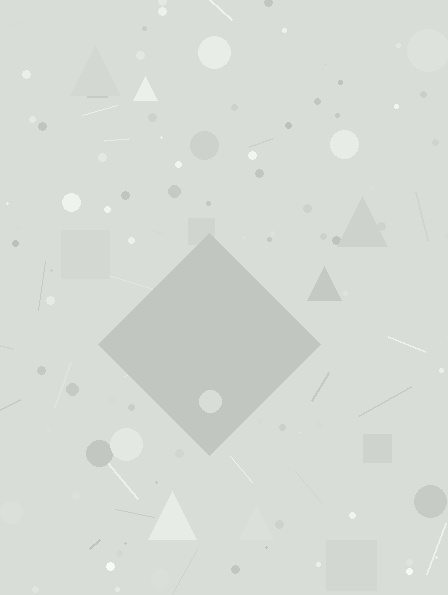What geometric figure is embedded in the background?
A diamond is embedded in the background.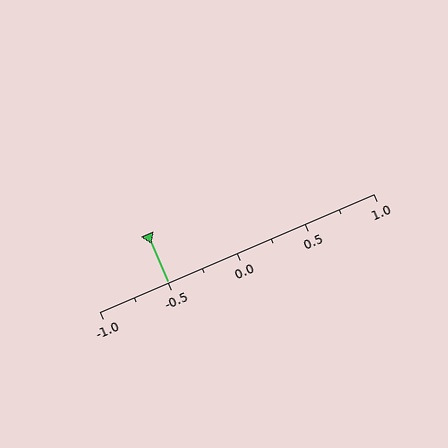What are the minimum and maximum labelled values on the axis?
The axis runs from -1.0 to 1.0.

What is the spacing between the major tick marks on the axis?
The major ticks are spaced 0.5 apart.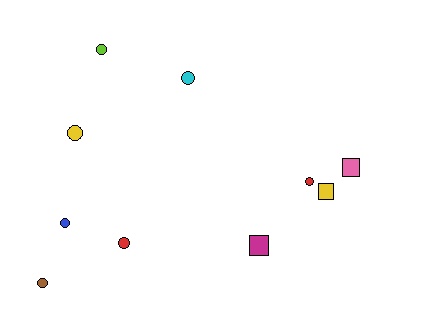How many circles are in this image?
There are 7 circles.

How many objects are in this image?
There are 10 objects.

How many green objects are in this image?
There are no green objects.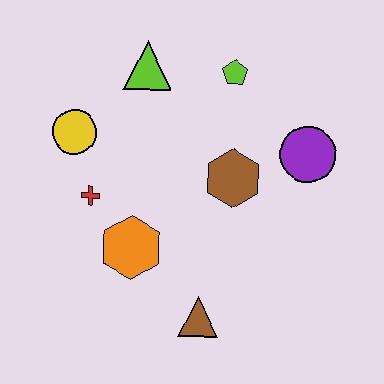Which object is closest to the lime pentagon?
The lime triangle is closest to the lime pentagon.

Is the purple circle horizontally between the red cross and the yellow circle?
No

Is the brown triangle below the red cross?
Yes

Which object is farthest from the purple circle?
The yellow circle is farthest from the purple circle.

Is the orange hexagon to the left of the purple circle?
Yes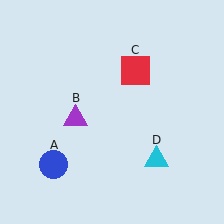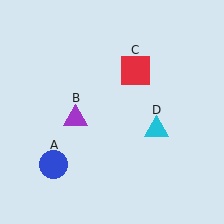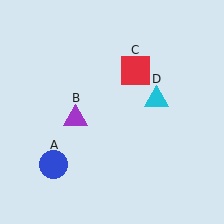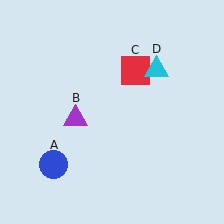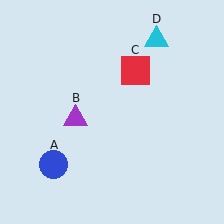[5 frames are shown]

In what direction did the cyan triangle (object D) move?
The cyan triangle (object D) moved up.